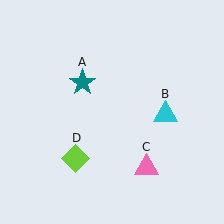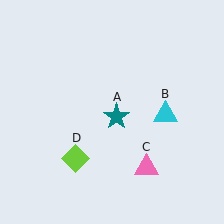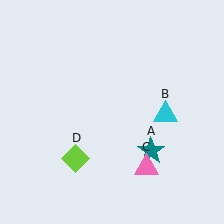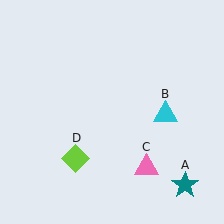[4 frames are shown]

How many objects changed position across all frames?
1 object changed position: teal star (object A).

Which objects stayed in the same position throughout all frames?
Cyan triangle (object B) and pink triangle (object C) and lime diamond (object D) remained stationary.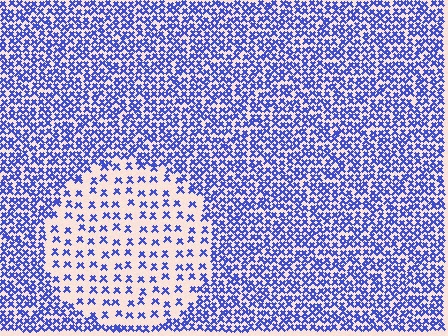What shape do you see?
I see a circle.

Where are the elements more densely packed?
The elements are more densely packed outside the circle boundary.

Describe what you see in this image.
The image contains small blue elements arranged at two different densities. A circle-shaped region is visible where the elements are less densely packed than the surrounding area.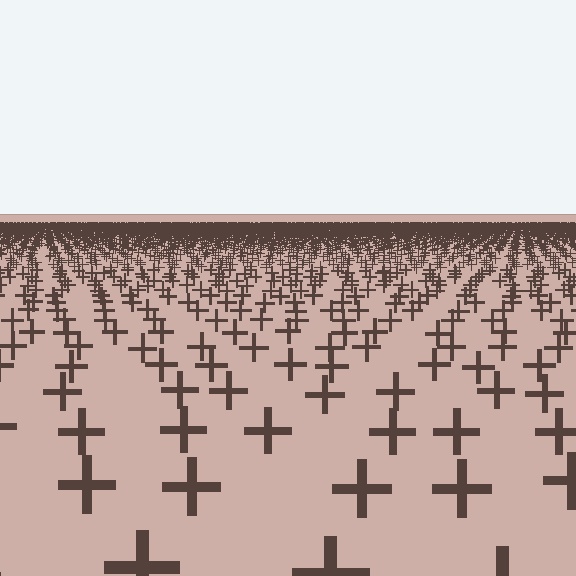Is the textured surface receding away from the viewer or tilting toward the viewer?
The surface is receding away from the viewer. Texture elements get smaller and denser toward the top.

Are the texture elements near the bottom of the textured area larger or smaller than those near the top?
Larger. Near the bottom, elements are closer to the viewer and appear at a bigger on-screen size.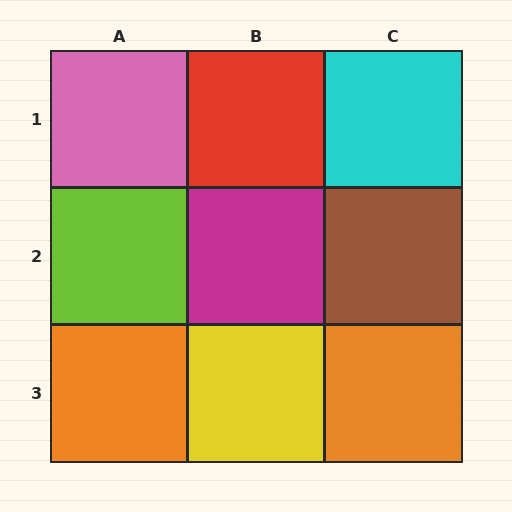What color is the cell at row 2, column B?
Magenta.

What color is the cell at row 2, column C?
Brown.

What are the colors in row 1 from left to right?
Pink, red, cyan.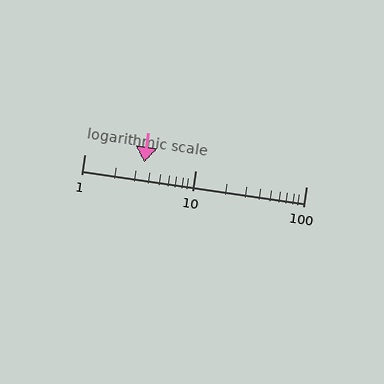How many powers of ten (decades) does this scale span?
The scale spans 2 decades, from 1 to 100.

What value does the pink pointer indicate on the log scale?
The pointer indicates approximately 3.5.